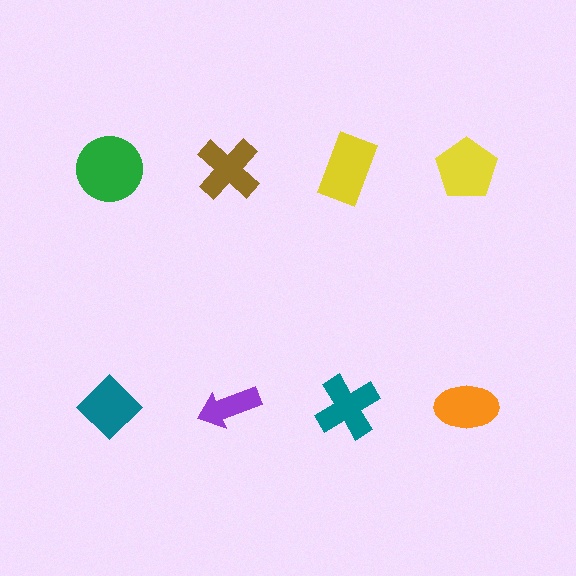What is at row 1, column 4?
A yellow pentagon.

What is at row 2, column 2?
A purple arrow.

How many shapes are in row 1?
4 shapes.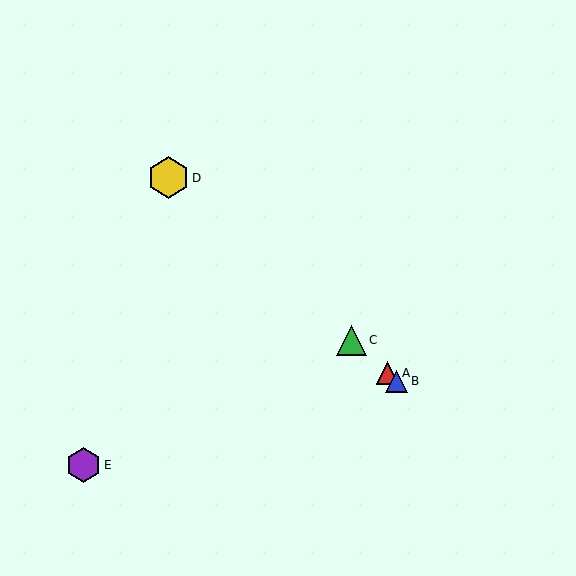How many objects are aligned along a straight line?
4 objects (A, B, C, D) are aligned along a straight line.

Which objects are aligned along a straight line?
Objects A, B, C, D are aligned along a straight line.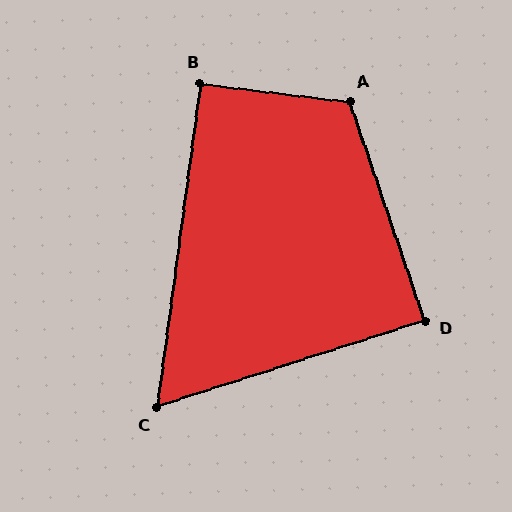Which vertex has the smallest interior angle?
C, at approximately 65 degrees.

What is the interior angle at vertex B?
Approximately 91 degrees (approximately right).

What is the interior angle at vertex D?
Approximately 89 degrees (approximately right).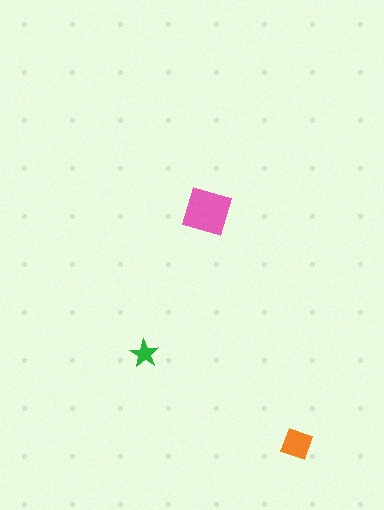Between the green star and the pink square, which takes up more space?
The pink square.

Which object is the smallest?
The green star.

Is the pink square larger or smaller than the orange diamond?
Larger.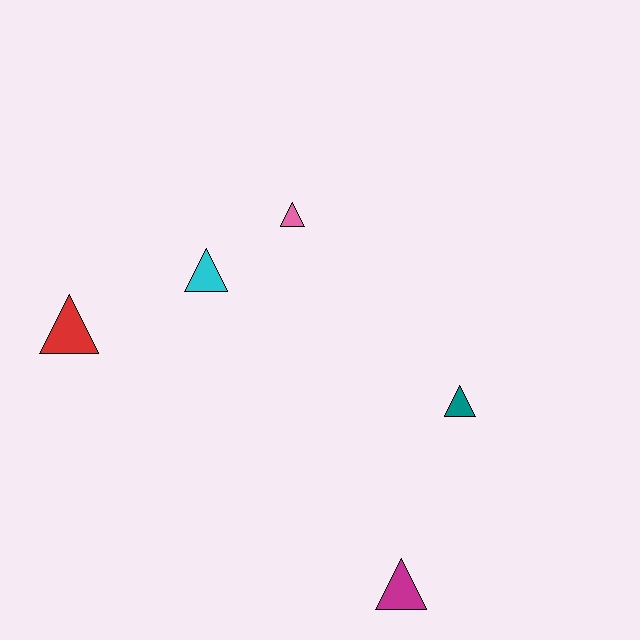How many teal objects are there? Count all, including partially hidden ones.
There is 1 teal object.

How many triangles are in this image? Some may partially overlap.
There are 5 triangles.